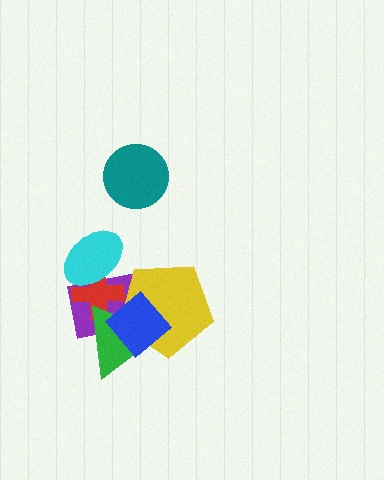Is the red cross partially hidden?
Yes, it is partially covered by another shape.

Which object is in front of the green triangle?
The blue diamond is in front of the green triangle.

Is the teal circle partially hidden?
No, no other shape covers it.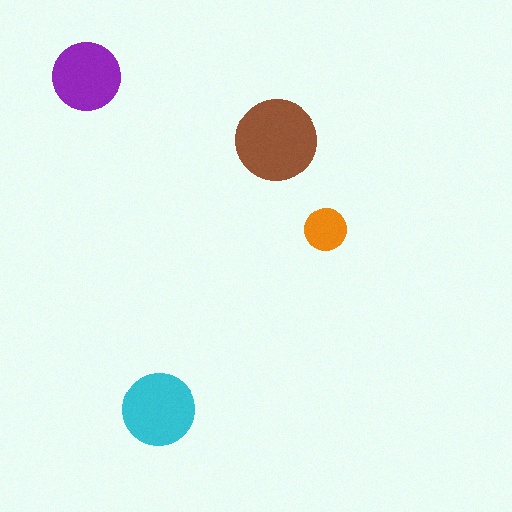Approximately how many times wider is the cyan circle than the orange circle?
About 1.5 times wider.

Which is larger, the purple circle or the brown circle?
The brown one.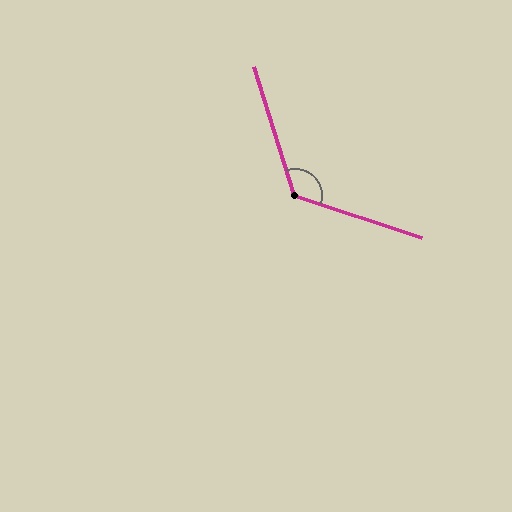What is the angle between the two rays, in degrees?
Approximately 126 degrees.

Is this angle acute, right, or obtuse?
It is obtuse.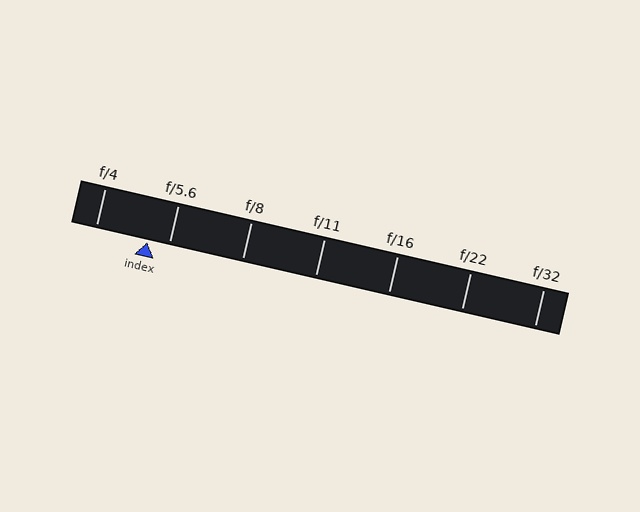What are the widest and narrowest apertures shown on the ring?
The widest aperture shown is f/4 and the narrowest is f/32.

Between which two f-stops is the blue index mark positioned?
The index mark is between f/4 and f/5.6.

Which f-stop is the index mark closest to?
The index mark is closest to f/5.6.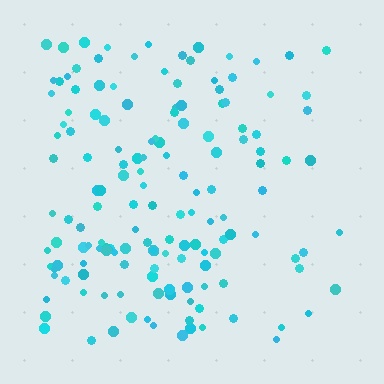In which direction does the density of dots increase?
From right to left, with the left side densest.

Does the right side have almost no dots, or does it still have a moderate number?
Still a moderate number, just noticeably fewer than the left.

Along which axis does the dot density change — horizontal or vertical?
Horizontal.